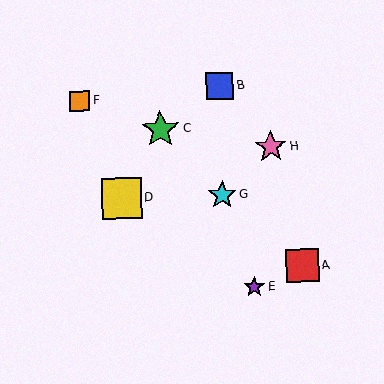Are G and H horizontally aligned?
No, G is at y≈195 and H is at y≈147.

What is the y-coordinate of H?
Object H is at y≈147.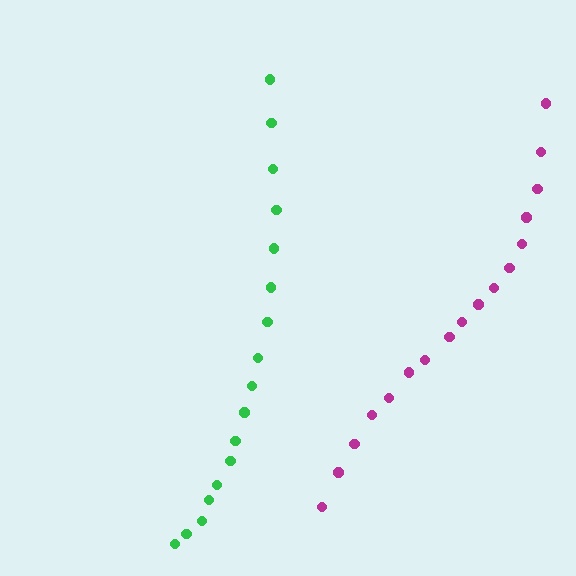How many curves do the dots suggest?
There are 2 distinct paths.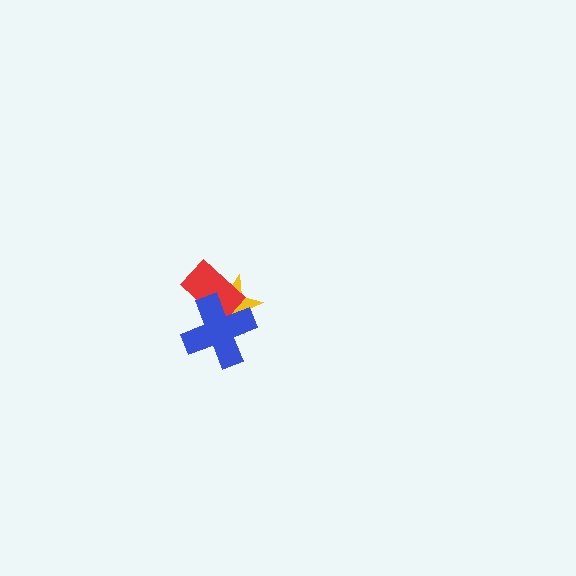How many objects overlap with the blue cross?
2 objects overlap with the blue cross.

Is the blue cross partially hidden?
No, no other shape covers it.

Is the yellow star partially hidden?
Yes, it is partially covered by another shape.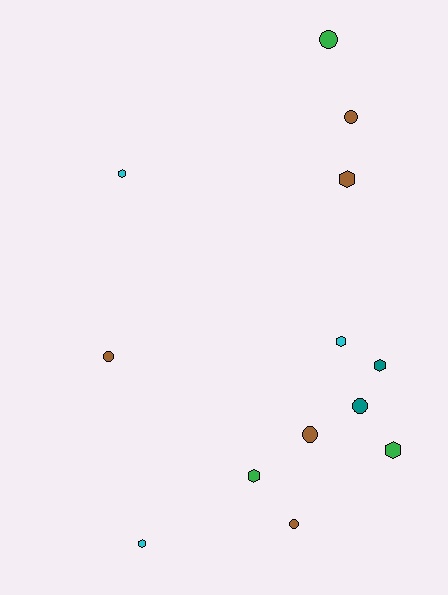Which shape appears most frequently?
Hexagon, with 7 objects.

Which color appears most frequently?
Brown, with 5 objects.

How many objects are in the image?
There are 13 objects.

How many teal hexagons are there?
There is 1 teal hexagon.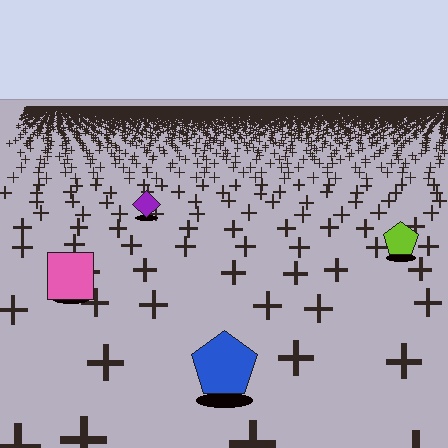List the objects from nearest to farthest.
From nearest to farthest: the blue pentagon, the pink square, the lime pentagon, the purple diamond.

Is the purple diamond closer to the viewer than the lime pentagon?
No. The lime pentagon is closer — you can tell from the texture gradient: the ground texture is coarser near it.